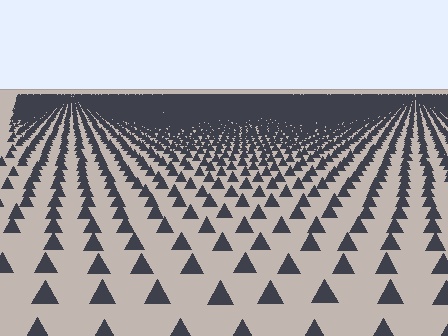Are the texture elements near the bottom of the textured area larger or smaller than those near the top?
Larger. Near the bottom, elements are closer to the viewer and appear at a bigger on-screen size.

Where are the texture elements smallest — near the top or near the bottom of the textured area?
Near the top.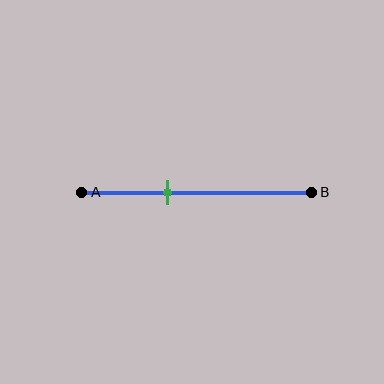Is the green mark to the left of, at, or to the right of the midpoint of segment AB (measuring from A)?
The green mark is to the left of the midpoint of segment AB.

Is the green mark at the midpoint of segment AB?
No, the mark is at about 40% from A, not at the 50% midpoint.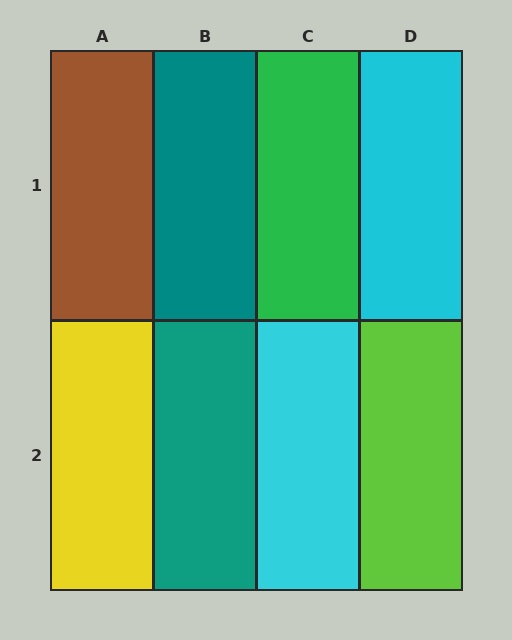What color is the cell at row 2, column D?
Lime.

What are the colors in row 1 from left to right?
Brown, teal, green, cyan.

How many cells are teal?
2 cells are teal.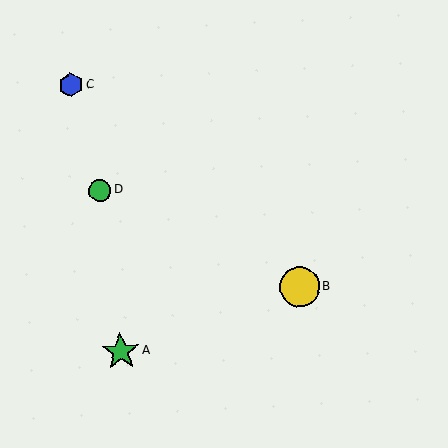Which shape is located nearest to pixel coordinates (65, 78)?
The blue hexagon (labeled C) at (71, 85) is nearest to that location.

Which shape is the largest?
The yellow circle (labeled B) is the largest.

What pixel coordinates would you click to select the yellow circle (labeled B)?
Click at (299, 287) to select the yellow circle B.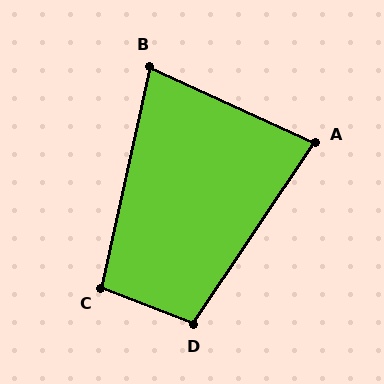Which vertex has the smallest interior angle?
B, at approximately 78 degrees.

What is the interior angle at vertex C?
Approximately 99 degrees (obtuse).